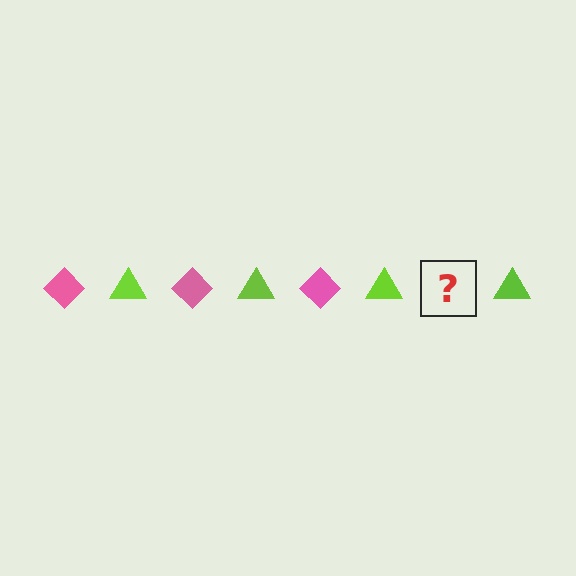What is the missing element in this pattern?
The missing element is a pink diamond.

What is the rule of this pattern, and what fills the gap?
The rule is that the pattern alternates between pink diamond and lime triangle. The gap should be filled with a pink diamond.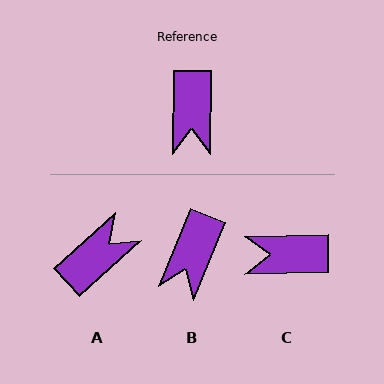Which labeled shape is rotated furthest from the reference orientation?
A, about 133 degrees away.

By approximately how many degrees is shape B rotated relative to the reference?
Approximately 22 degrees clockwise.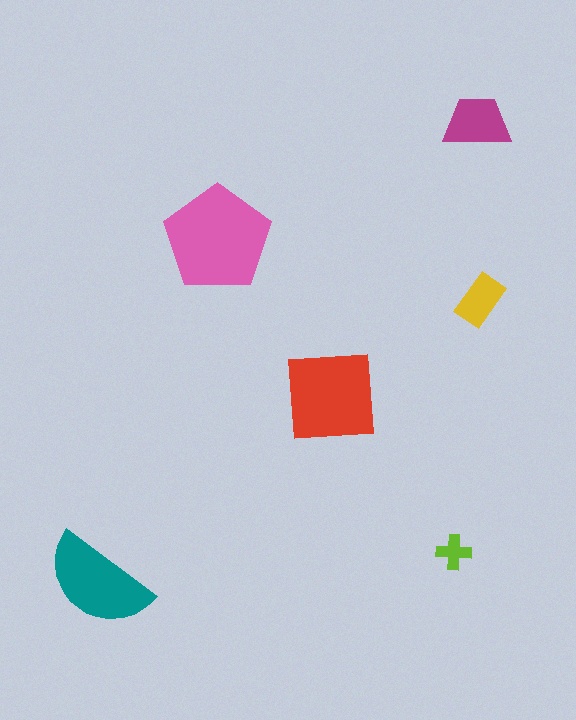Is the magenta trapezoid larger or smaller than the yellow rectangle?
Larger.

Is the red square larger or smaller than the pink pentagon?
Smaller.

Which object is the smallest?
The lime cross.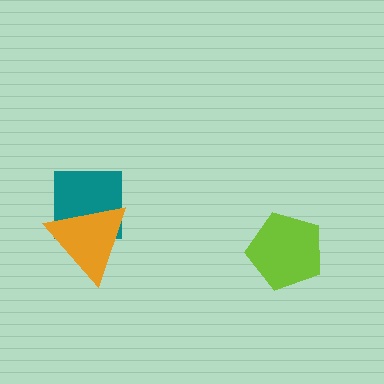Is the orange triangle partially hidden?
No, no other shape covers it.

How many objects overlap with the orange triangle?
1 object overlaps with the orange triangle.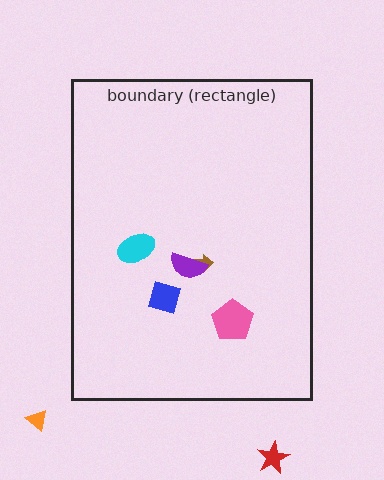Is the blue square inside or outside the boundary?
Inside.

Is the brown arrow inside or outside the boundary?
Inside.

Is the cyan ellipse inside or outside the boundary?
Inside.